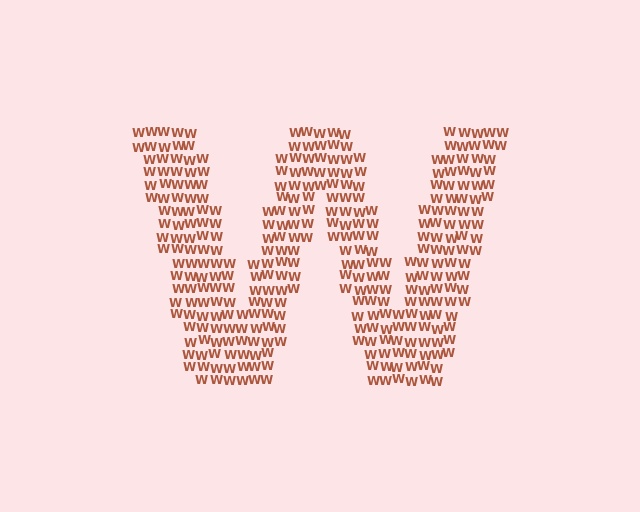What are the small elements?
The small elements are letter W's.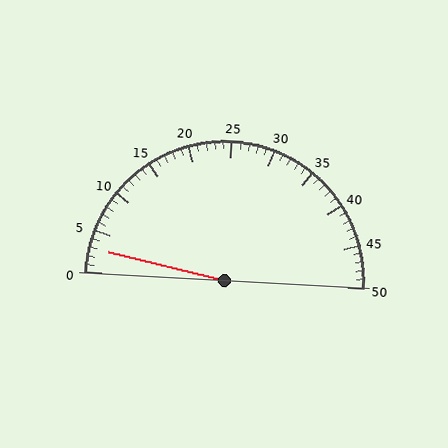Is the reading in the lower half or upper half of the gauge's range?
The reading is in the lower half of the range (0 to 50).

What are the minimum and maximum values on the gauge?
The gauge ranges from 0 to 50.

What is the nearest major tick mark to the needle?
The nearest major tick mark is 5.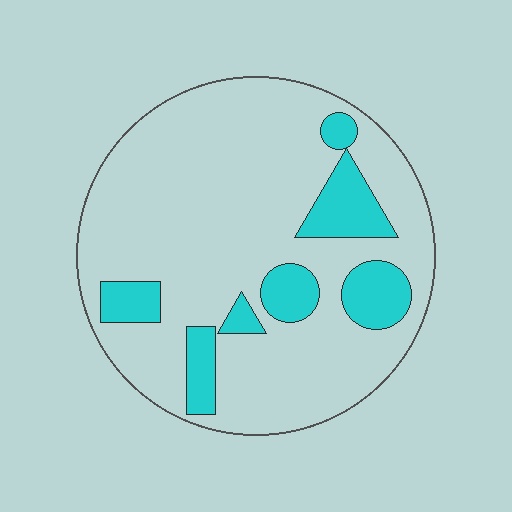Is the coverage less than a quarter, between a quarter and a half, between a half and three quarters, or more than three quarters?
Less than a quarter.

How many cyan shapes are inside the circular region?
7.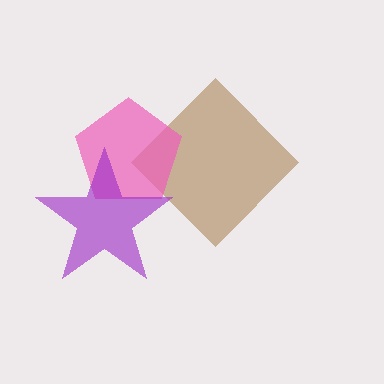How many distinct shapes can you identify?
There are 3 distinct shapes: a brown diamond, a pink pentagon, a purple star.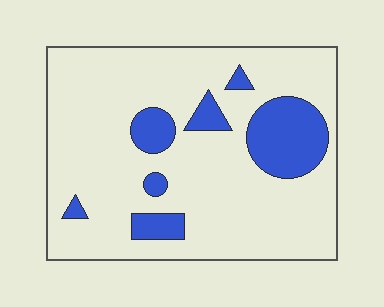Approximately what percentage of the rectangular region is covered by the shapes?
Approximately 15%.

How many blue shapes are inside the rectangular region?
7.